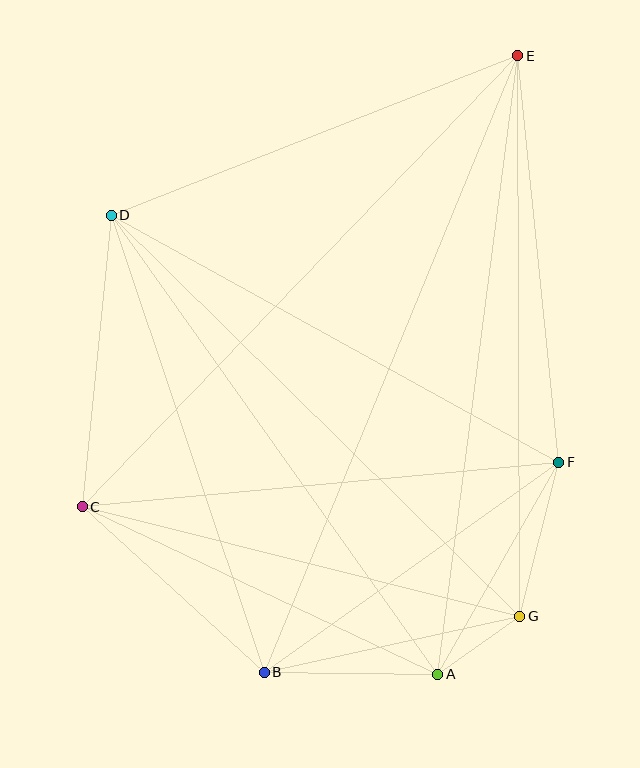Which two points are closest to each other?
Points A and G are closest to each other.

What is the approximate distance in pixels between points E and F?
The distance between E and F is approximately 409 pixels.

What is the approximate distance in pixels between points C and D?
The distance between C and D is approximately 293 pixels.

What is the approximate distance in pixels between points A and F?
The distance between A and F is approximately 244 pixels.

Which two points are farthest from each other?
Points B and E are farthest from each other.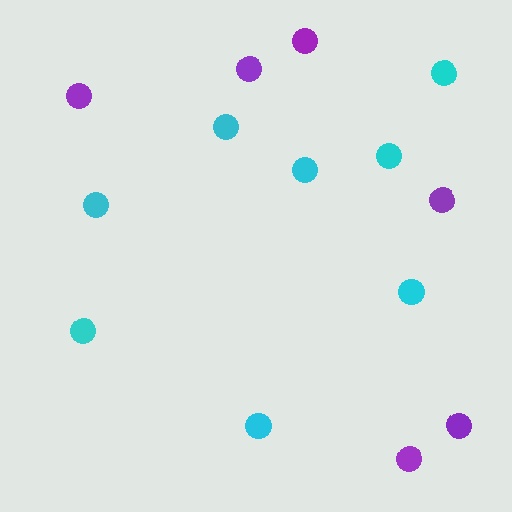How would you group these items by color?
There are 2 groups: one group of purple circles (6) and one group of cyan circles (8).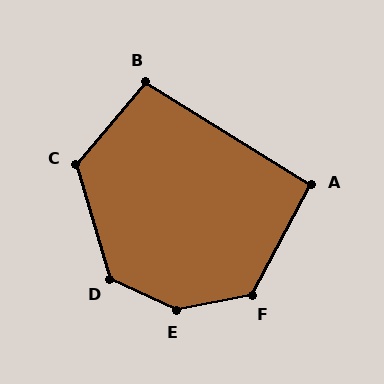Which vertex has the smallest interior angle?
A, at approximately 94 degrees.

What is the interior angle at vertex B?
Approximately 99 degrees (obtuse).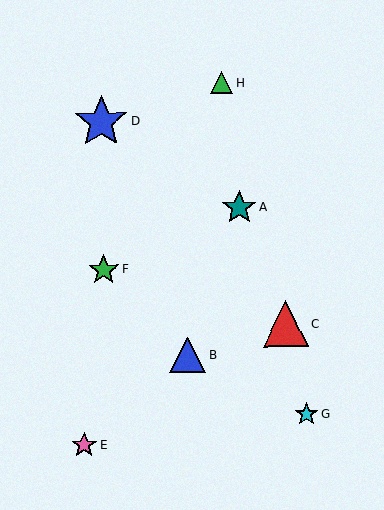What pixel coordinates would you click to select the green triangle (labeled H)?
Click at (222, 82) to select the green triangle H.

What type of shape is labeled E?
Shape E is a pink star.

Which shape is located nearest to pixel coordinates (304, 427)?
The cyan star (labeled G) at (306, 415) is nearest to that location.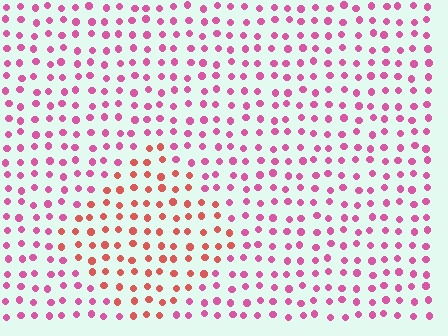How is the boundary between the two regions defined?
The boundary is defined purely by a slight shift in hue (about 37 degrees). Spacing, size, and orientation are identical on both sides.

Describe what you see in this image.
The image is filled with small pink elements in a uniform arrangement. A diamond-shaped region is visible where the elements are tinted to a slightly different hue, forming a subtle color boundary.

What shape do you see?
I see a diamond.